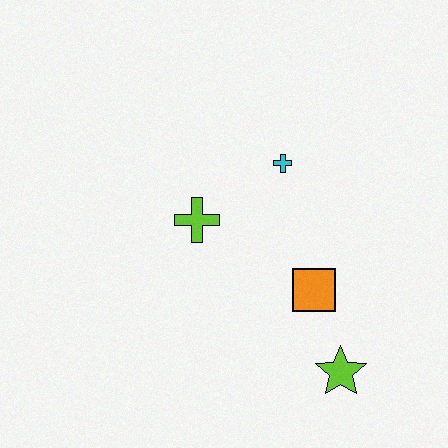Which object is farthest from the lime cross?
The lime star is farthest from the lime cross.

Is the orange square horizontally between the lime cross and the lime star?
Yes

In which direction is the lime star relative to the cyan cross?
The lime star is below the cyan cross.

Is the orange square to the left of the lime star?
Yes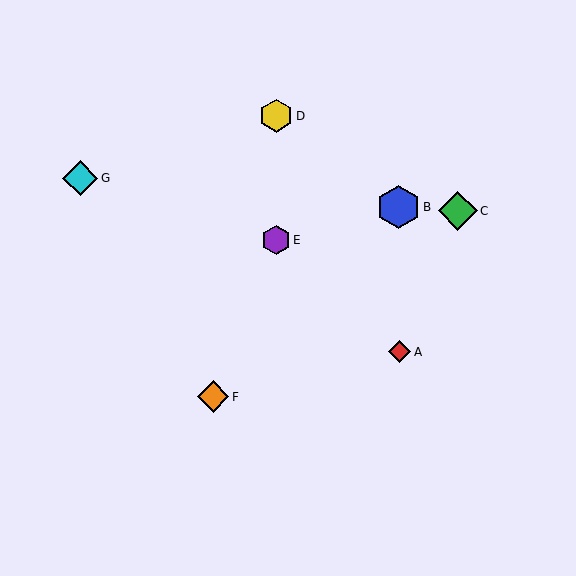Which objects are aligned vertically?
Objects D, E are aligned vertically.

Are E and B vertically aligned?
No, E is at x≈276 and B is at x≈398.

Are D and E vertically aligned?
Yes, both are at x≈276.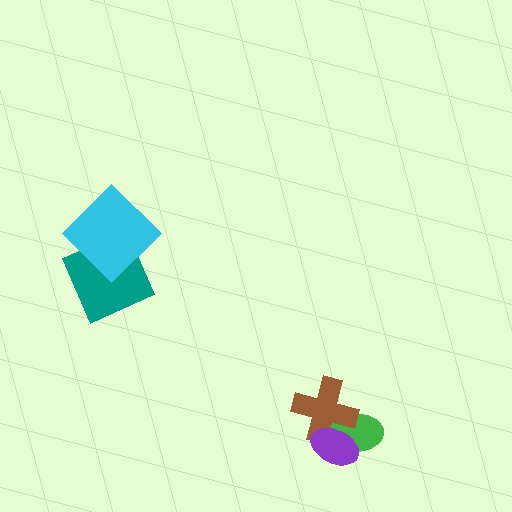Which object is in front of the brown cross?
The purple ellipse is in front of the brown cross.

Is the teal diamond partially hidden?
Yes, it is partially covered by another shape.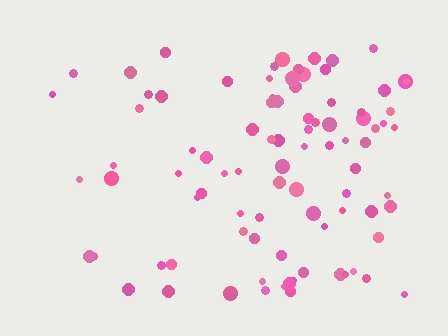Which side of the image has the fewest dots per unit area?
The left.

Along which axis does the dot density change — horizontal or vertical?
Horizontal.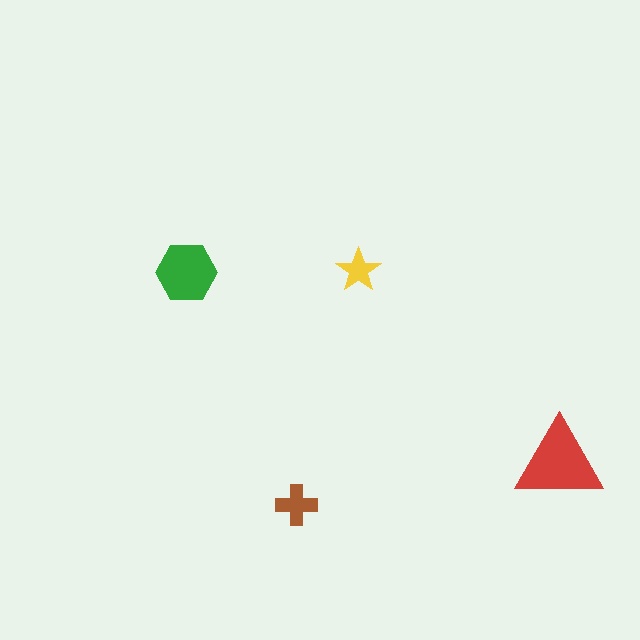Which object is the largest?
The red triangle.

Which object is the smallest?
The yellow star.